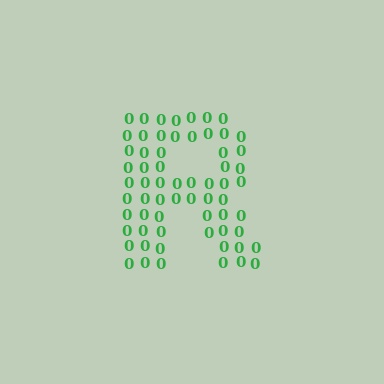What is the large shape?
The large shape is the letter R.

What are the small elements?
The small elements are digit 0's.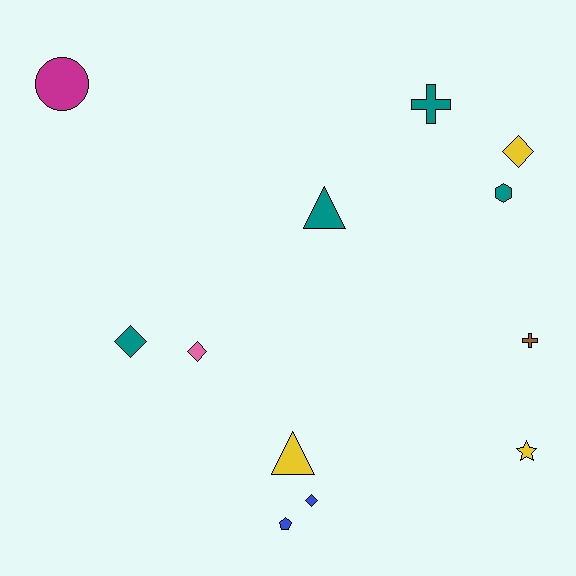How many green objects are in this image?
There are no green objects.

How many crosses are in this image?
There are 2 crosses.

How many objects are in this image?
There are 12 objects.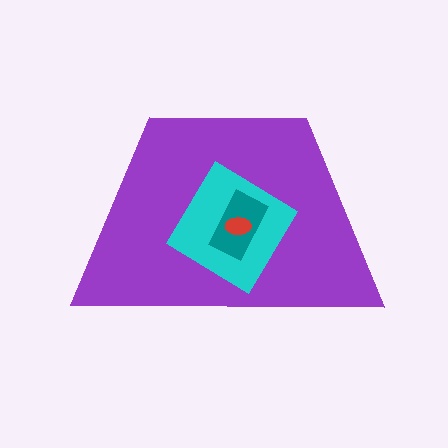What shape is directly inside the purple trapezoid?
The cyan diamond.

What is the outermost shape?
The purple trapezoid.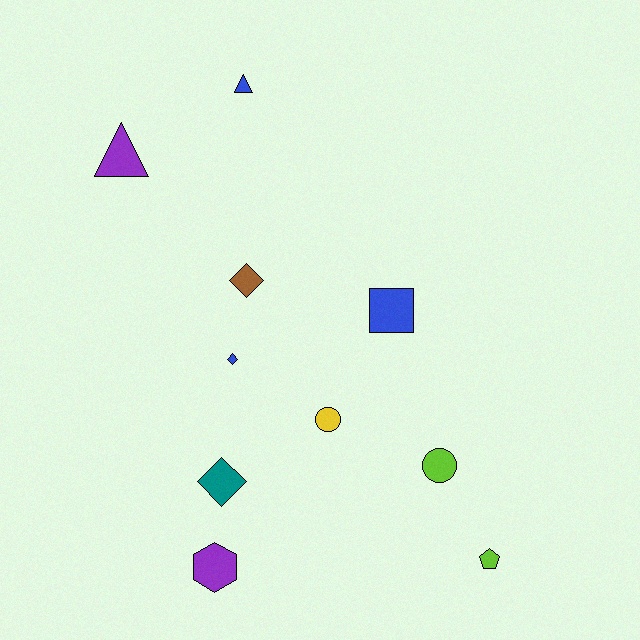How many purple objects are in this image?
There are 2 purple objects.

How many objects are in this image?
There are 10 objects.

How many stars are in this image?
There are no stars.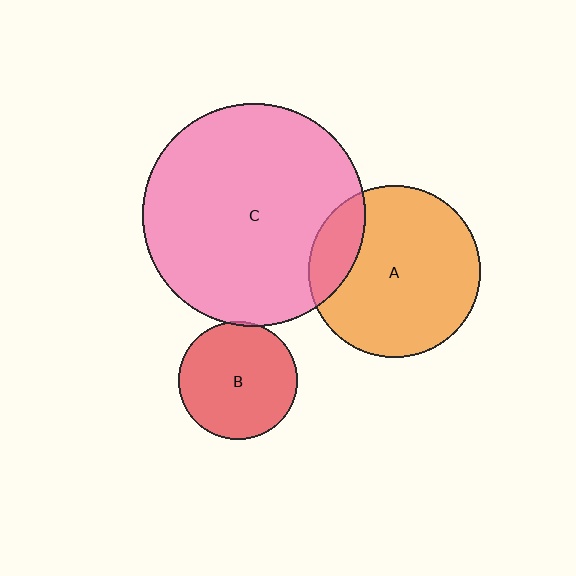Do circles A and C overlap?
Yes.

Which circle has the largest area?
Circle C (pink).